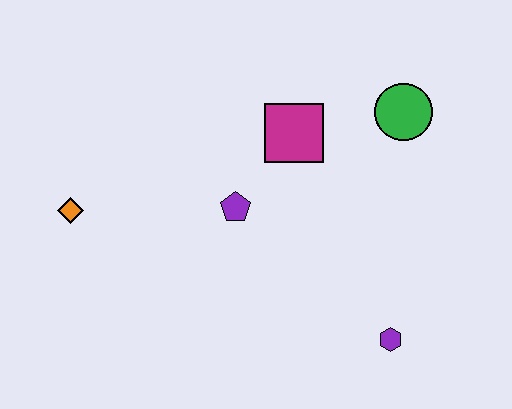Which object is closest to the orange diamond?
The purple pentagon is closest to the orange diamond.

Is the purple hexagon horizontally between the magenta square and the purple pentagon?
No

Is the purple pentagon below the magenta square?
Yes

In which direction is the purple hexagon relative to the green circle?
The purple hexagon is below the green circle.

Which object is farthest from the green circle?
The orange diamond is farthest from the green circle.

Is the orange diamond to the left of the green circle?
Yes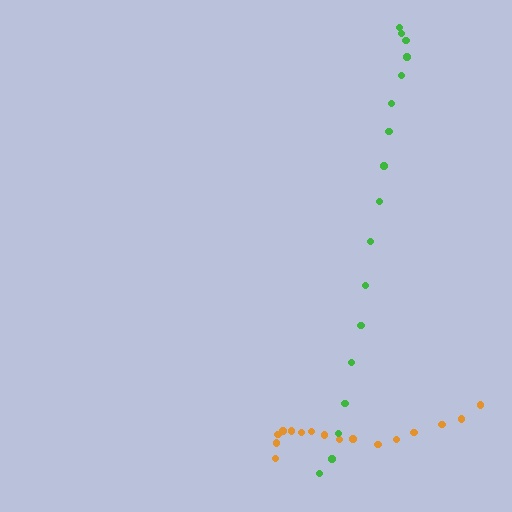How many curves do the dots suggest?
There are 2 distinct paths.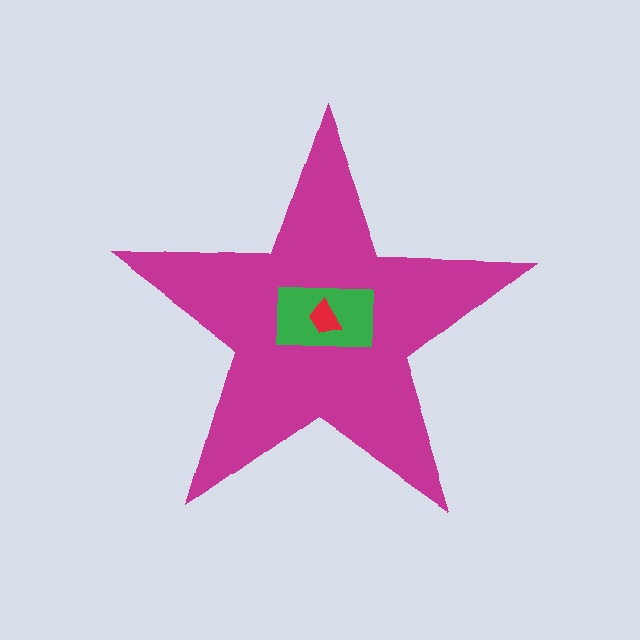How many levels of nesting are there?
3.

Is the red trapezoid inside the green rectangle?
Yes.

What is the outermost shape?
The magenta star.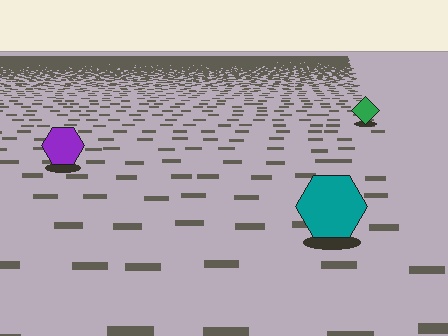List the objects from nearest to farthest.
From nearest to farthest: the teal hexagon, the purple hexagon, the green diamond.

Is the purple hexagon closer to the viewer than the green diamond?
Yes. The purple hexagon is closer — you can tell from the texture gradient: the ground texture is coarser near it.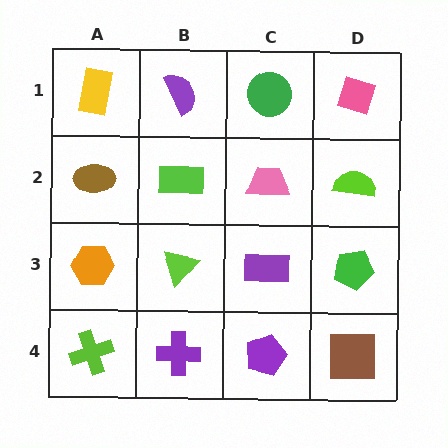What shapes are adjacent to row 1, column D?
A lime semicircle (row 2, column D), a green circle (row 1, column C).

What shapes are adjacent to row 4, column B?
A lime triangle (row 3, column B), a lime cross (row 4, column A), a purple pentagon (row 4, column C).